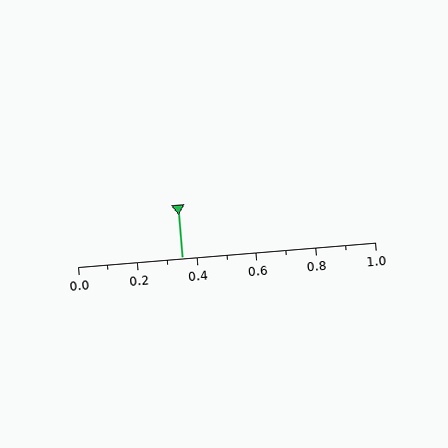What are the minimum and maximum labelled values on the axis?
The axis runs from 0.0 to 1.0.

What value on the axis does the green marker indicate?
The marker indicates approximately 0.35.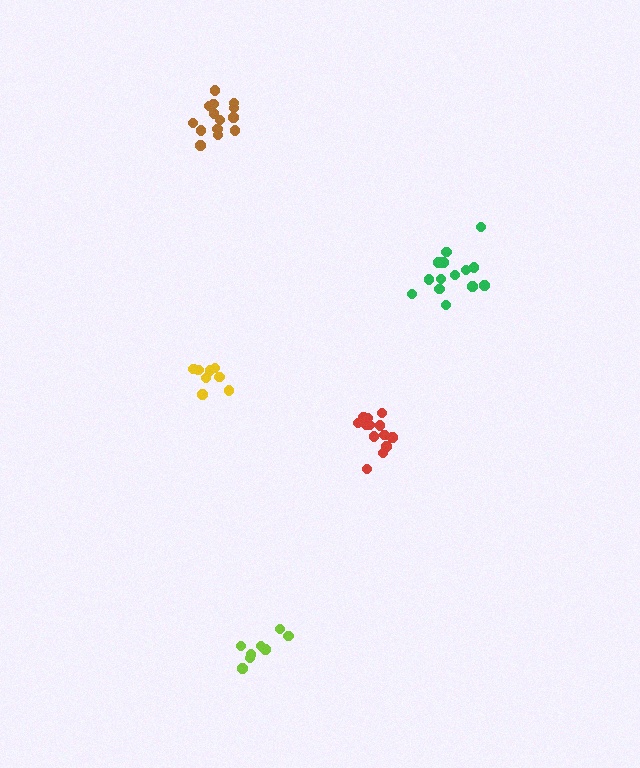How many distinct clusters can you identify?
There are 5 distinct clusters.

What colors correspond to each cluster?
The clusters are colored: red, yellow, brown, lime, green.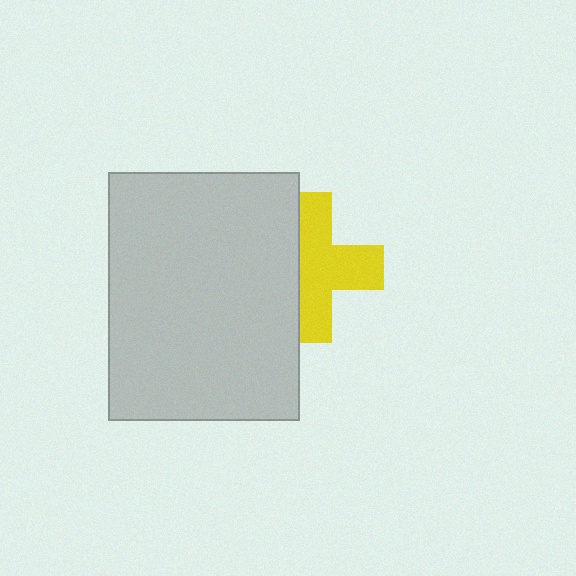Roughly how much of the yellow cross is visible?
About half of it is visible (roughly 62%).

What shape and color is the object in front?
The object in front is a light gray rectangle.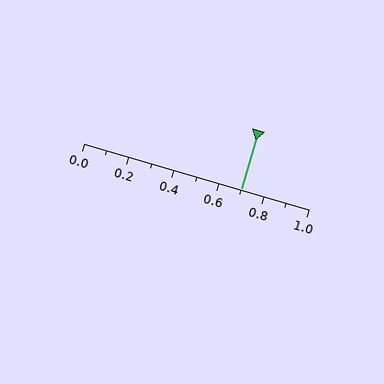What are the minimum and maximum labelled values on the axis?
The axis runs from 0.0 to 1.0.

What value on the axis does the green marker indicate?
The marker indicates approximately 0.7.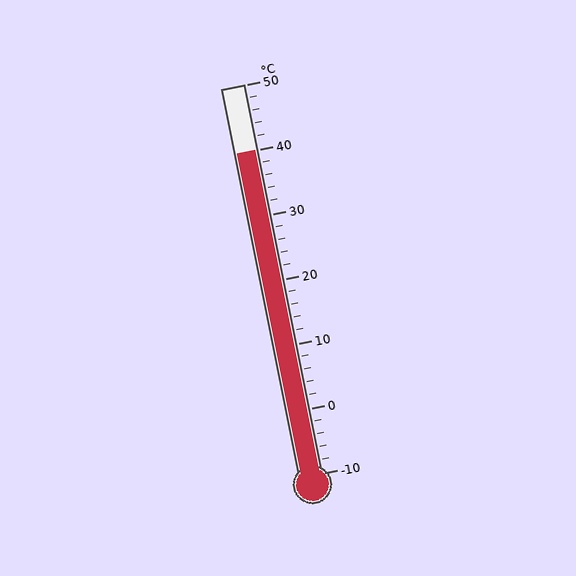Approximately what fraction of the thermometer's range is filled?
The thermometer is filled to approximately 85% of its range.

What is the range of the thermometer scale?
The thermometer scale ranges from -10°C to 50°C.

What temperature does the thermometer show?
The thermometer shows approximately 40°C.